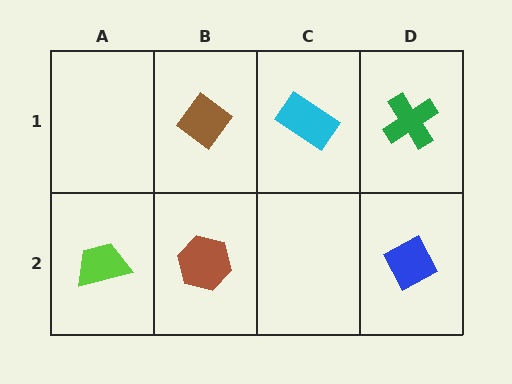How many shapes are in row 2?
3 shapes.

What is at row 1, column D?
A green cross.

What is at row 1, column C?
A cyan rectangle.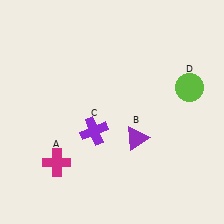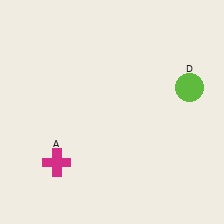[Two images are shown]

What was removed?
The purple cross (C), the purple triangle (B) were removed in Image 2.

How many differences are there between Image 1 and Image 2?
There are 2 differences between the two images.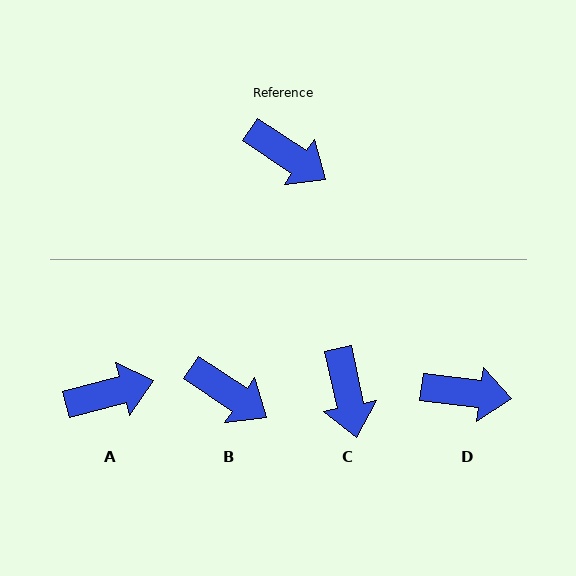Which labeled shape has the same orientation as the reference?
B.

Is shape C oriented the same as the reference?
No, it is off by about 44 degrees.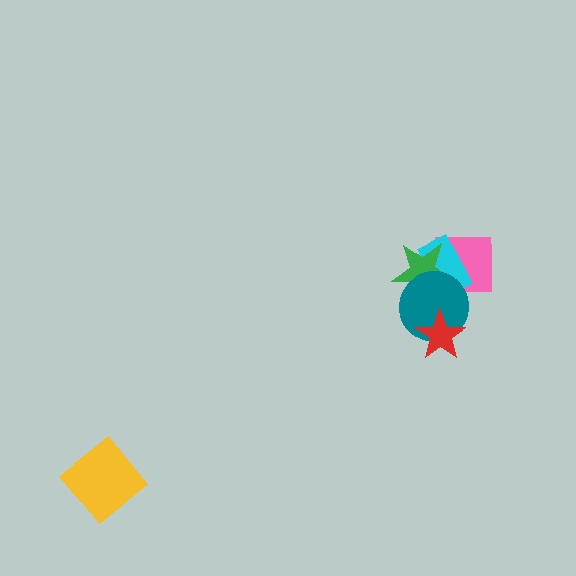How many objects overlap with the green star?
3 objects overlap with the green star.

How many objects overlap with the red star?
1 object overlaps with the red star.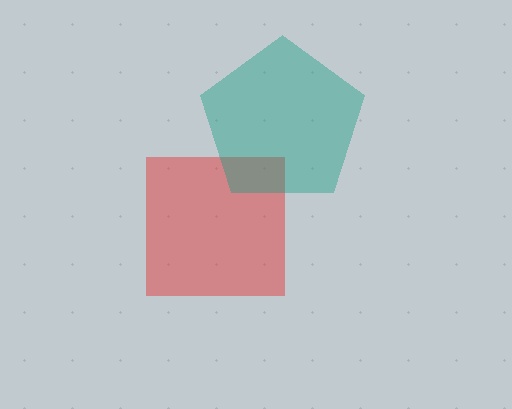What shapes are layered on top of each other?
The layered shapes are: a red square, a teal pentagon.